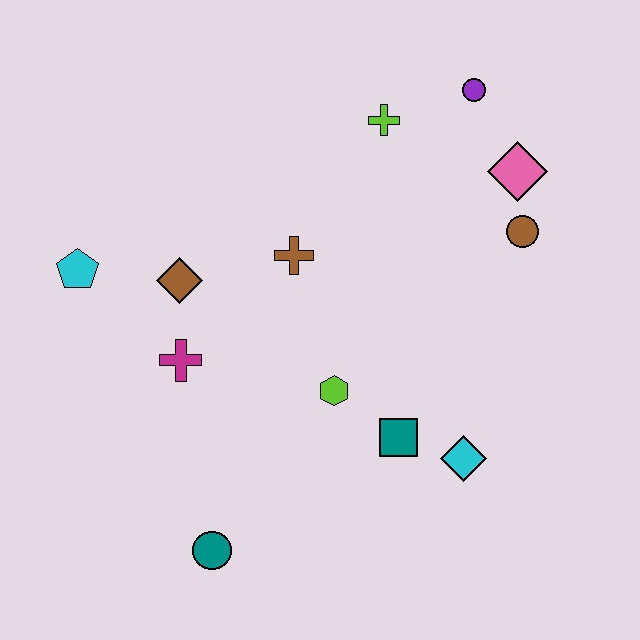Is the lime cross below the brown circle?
No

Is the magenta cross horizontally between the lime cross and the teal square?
No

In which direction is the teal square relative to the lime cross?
The teal square is below the lime cross.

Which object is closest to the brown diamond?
The magenta cross is closest to the brown diamond.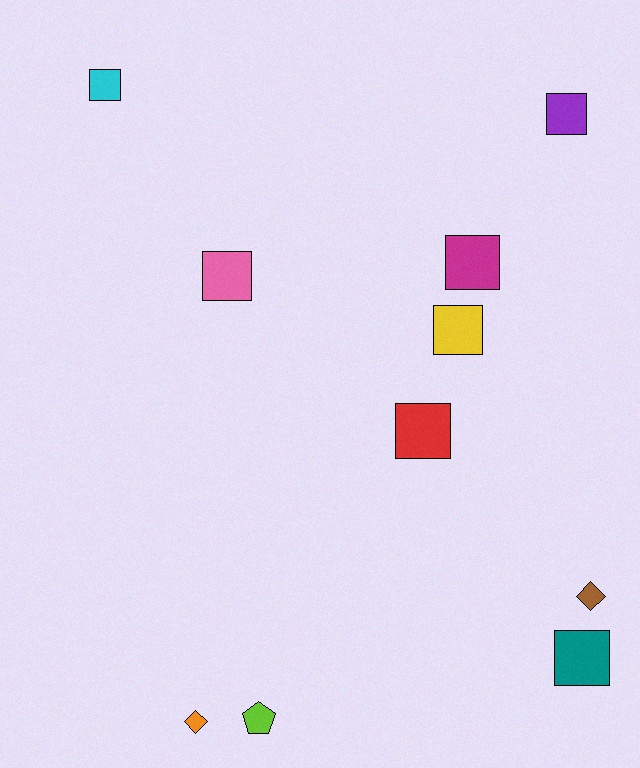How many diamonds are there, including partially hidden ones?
There are 2 diamonds.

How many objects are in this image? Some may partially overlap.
There are 10 objects.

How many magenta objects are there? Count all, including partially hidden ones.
There is 1 magenta object.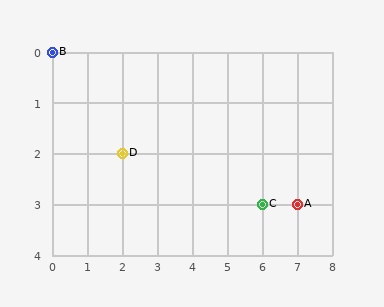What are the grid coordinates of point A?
Point A is at grid coordinates (7, 3).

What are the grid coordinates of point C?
Point C is at grid coordinates (6, 3).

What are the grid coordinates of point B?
Point B is at grid coordinates (0, 0).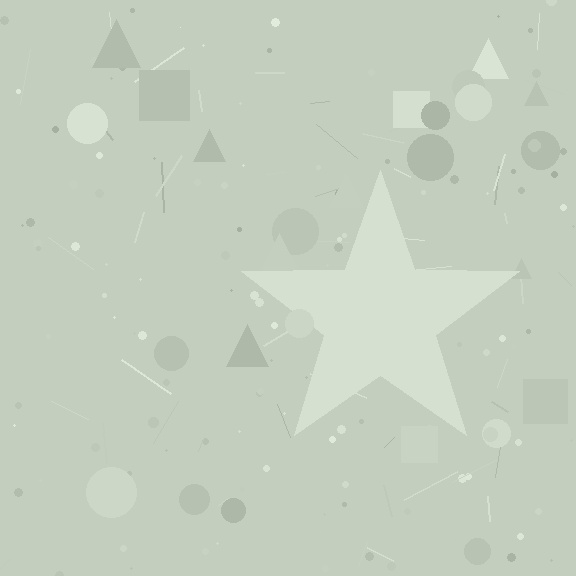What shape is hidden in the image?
A star is hidden in the image.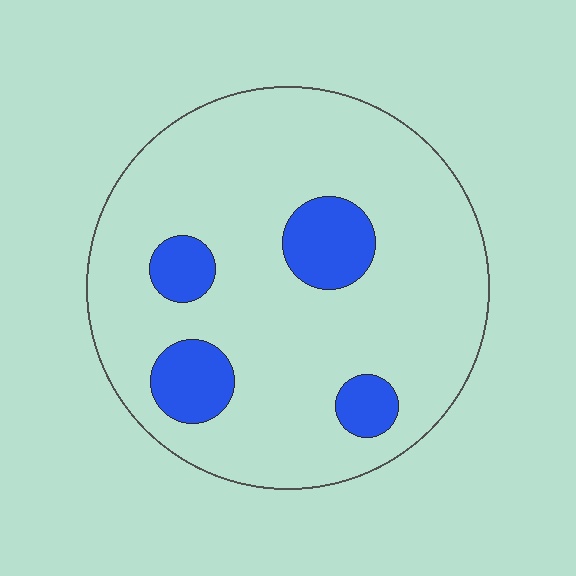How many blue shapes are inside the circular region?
4.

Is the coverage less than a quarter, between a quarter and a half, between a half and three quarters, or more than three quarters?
Less than a quarter.